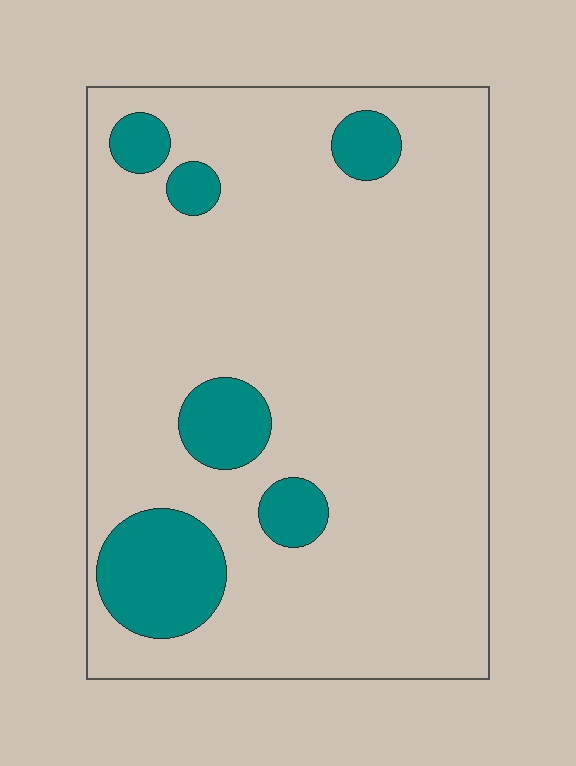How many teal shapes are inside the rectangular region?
6.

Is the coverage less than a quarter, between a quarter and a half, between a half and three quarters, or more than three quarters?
Less than a quarter.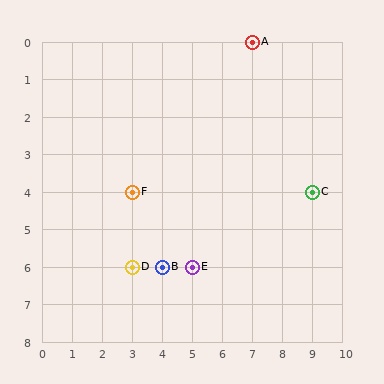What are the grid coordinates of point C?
Point C is at grid coordinates (9, 4).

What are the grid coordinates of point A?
Point A is at grid coordinates (7, 0).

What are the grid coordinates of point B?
Point B is at grid coordinates (4, 6).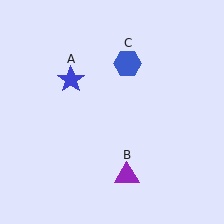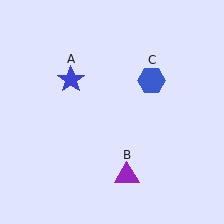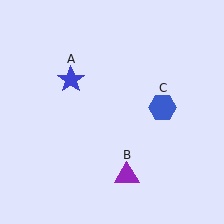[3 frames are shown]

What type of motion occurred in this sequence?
The blue hexagon (object C) rotated clockwise around the center of the scene.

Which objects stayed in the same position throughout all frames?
Blue star (object A) and purple triangle (object B) remained stationary.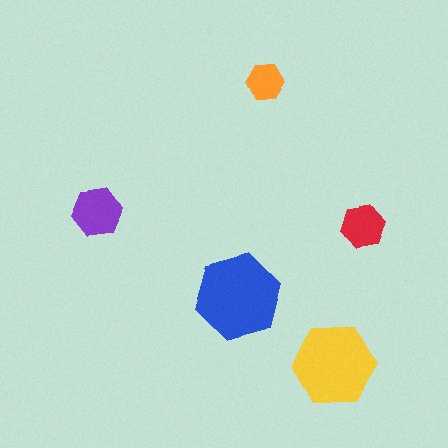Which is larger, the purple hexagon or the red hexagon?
The purple one.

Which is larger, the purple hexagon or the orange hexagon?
The purple one.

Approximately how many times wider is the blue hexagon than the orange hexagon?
About 2.5 times wider.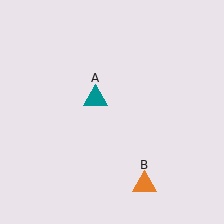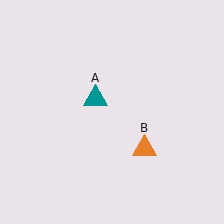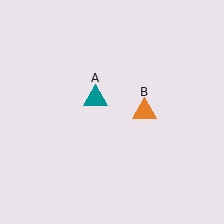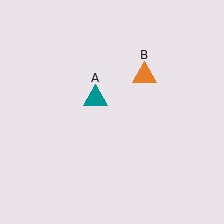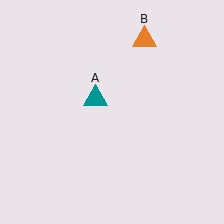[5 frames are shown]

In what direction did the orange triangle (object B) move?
The orange triangle (object B) moved up.